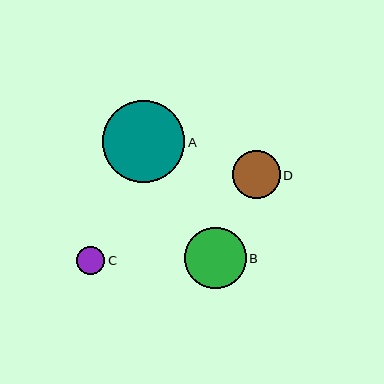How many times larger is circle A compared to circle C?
Circle A is approximately 2.9 times the size of circle C.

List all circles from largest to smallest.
From largest to smallest: A, B, D, C.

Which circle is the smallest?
Circle C is the smallest with a size of approximately 28 pixels.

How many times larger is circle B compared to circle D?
Circle B is approximately 1.3 times the size of circle D.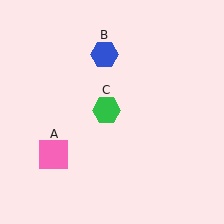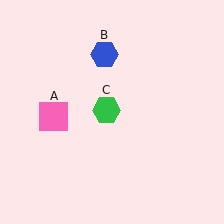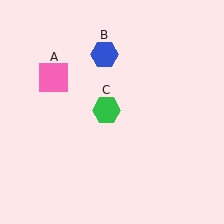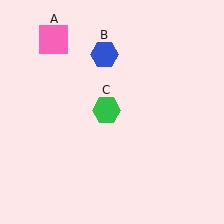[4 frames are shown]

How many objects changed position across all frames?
1 object changed position: pink square (object A).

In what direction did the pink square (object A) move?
The pink square (object A) moved up.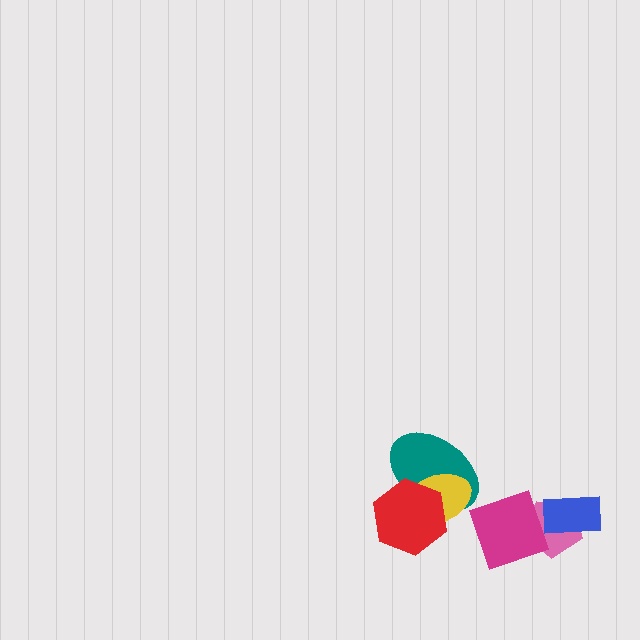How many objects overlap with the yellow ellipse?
2 objects overlap with the yellow ellipse.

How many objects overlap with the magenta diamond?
1 object overlaps with the magenta diamond.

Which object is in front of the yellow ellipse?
The red hexagon is in front of the yellow ellipse.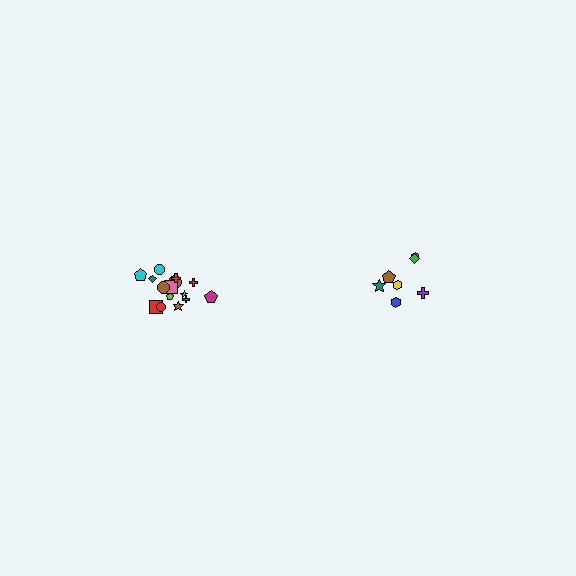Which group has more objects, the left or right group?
The left group.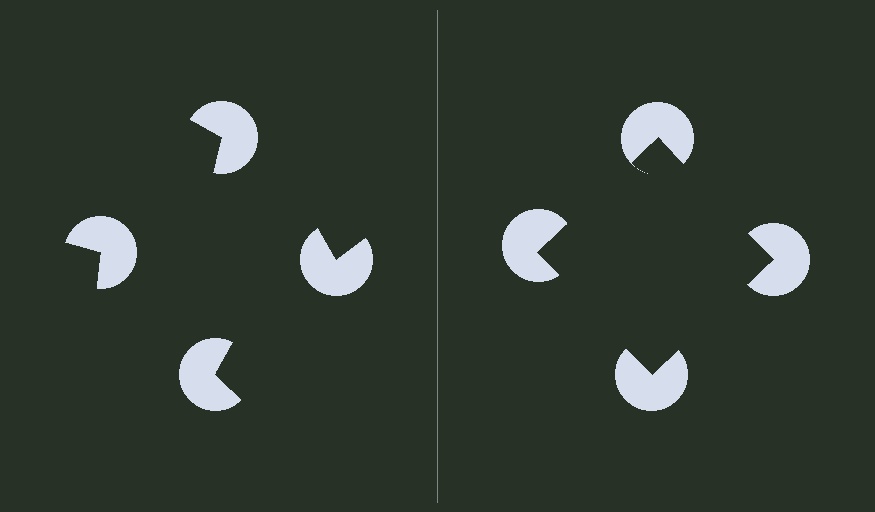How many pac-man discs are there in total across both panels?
8 — 4 on each side.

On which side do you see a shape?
An illusory square appears on the right side. On the left side the wedge cuts are rotated, so no coherent shape forms.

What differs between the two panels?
The pac-man discs are positioned identically on both sides; only the wedge orientations differ. On the right they align to a square; on the left they are misaligned.